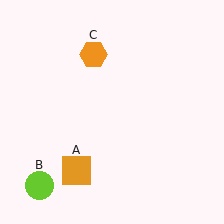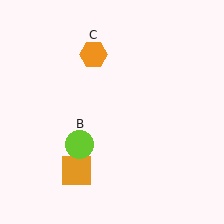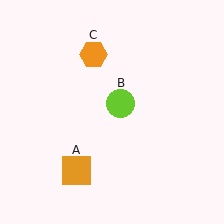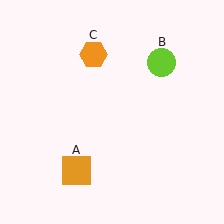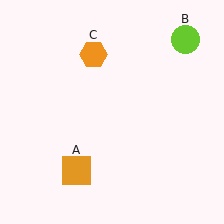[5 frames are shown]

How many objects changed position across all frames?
1 object changed position: lime circle (object B).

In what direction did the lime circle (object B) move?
The lime circle (object B) moved up and to the right.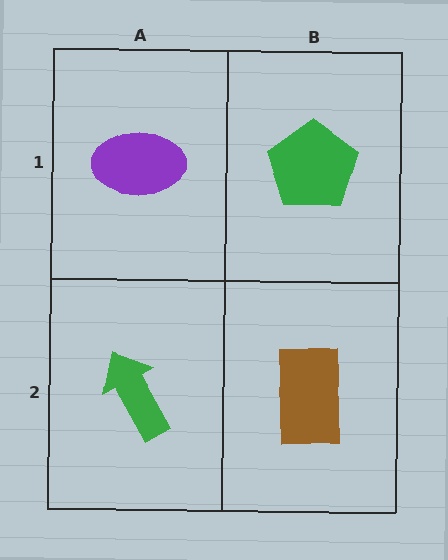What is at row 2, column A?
A green arrow.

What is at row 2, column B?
A brown rectangle.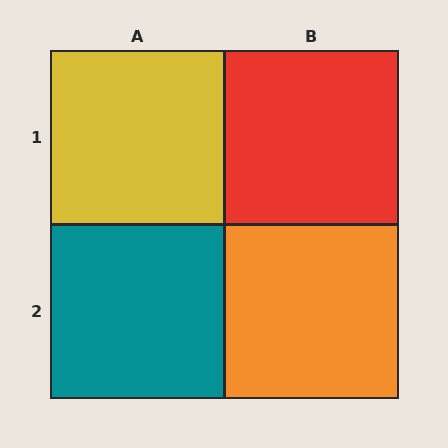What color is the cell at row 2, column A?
Teal.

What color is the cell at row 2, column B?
Orange.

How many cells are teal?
1 cell is teal.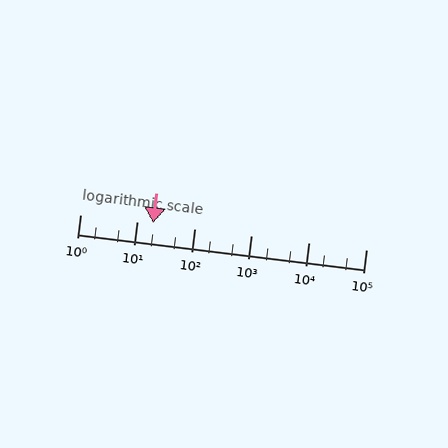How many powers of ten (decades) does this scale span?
The scale spans 5 decades, from 1 to 100000.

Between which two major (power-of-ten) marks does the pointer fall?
The pointer is between 10 and 100.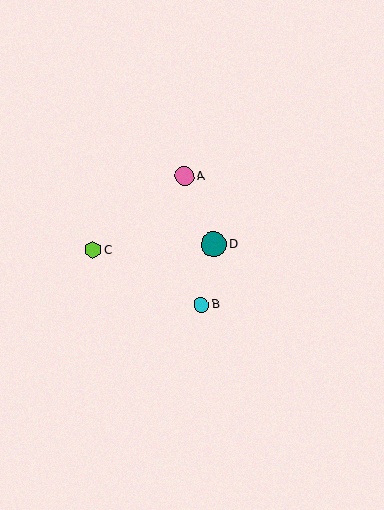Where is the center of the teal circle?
The center of the teal circle is at (214, 244).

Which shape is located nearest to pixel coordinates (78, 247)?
The lime hexagon (labeled C) at (93, 250) is nearest to that location.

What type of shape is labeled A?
Shape A is a pink circle.